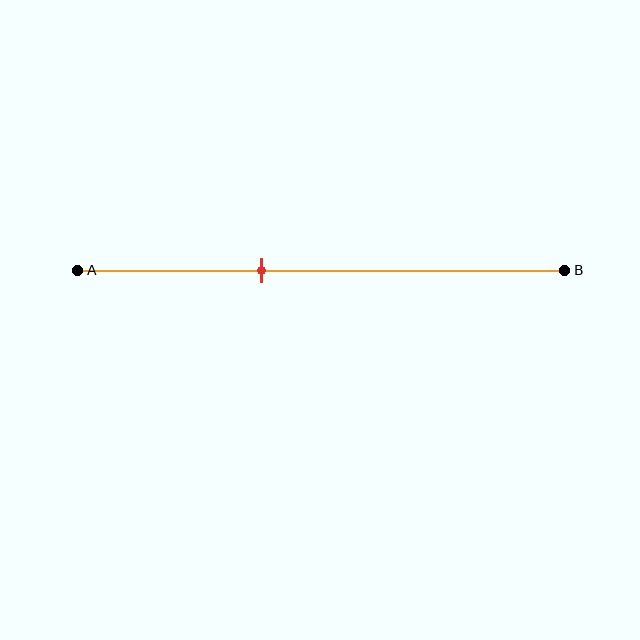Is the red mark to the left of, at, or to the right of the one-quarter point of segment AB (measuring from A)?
The red mark is to the right of the one-quarter point of segment AB.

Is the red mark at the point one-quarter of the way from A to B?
No, the mark is at about 40% from A, not at the 25% one-quarter point.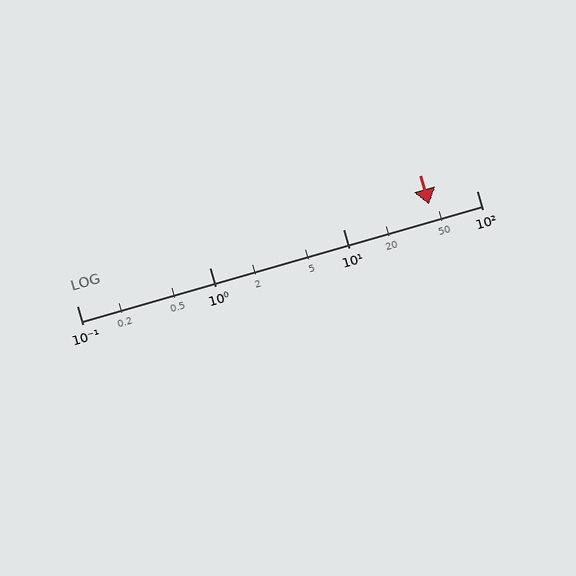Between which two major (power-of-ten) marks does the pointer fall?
The pointer is between 10 and 100.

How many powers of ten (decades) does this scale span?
The scale spans 3 decades, from 0.1 to 100.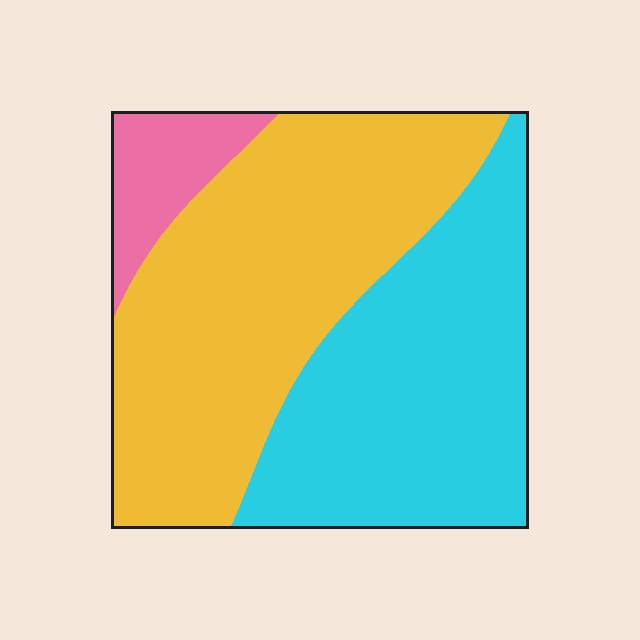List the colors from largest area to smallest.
From largest to smallest: yellow, cyan, pink.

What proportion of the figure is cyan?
Cyan takes up about two fifths (2/5) of the figure.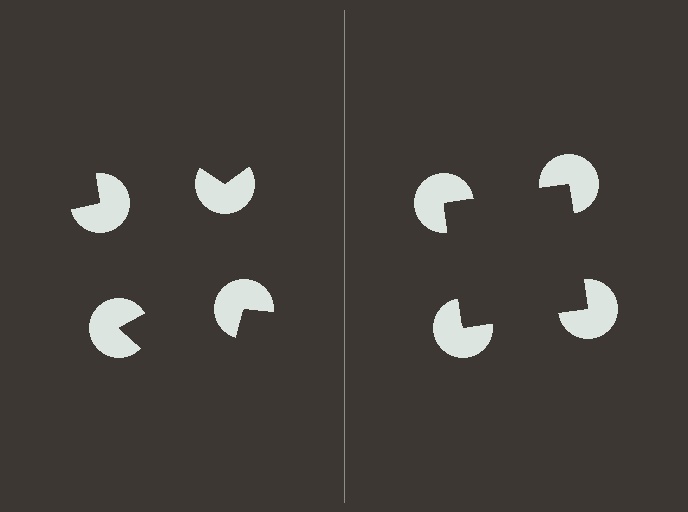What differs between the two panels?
The pac-man discs are positioned identically on both sides; only the wedge orientations differ. On the right they align to a square; on the left they are misaligned.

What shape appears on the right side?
An illusory square.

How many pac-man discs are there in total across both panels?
8 — 4 on each side.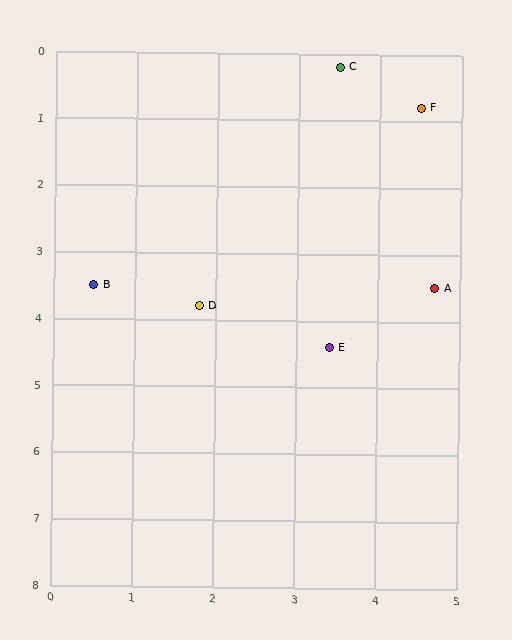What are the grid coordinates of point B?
Point B is at approximately (0.5, 3.5).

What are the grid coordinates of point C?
Point C is at approximately (3.5, 0.2).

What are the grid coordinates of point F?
Point F is at approximately (4.5, 0.8).